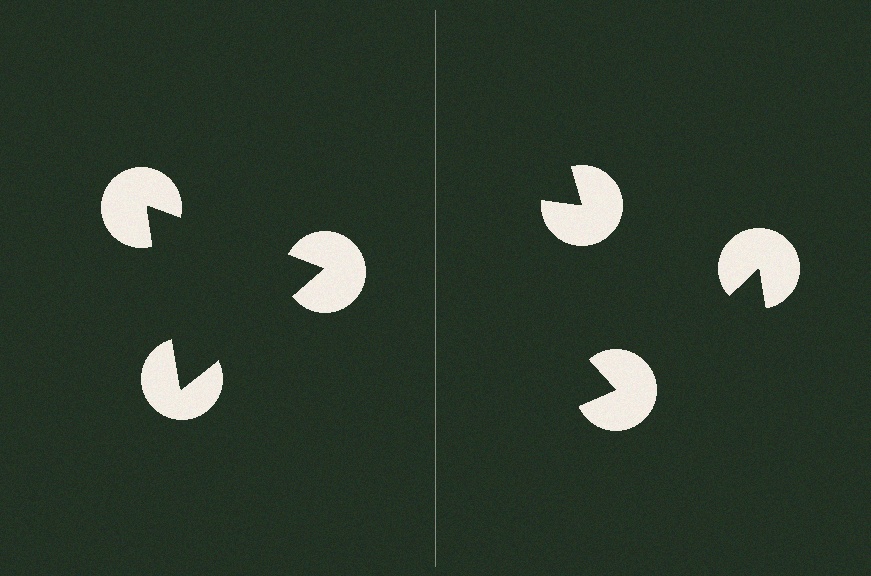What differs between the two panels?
The pac-man discs are positioned identically on both sides; only the wedge orientations differ. On the left they align to a triangle; on the right they are misaligned.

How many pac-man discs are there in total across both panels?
6 — 3 on each side.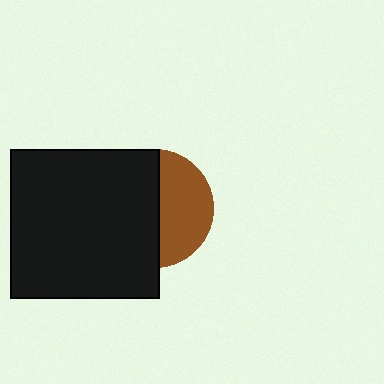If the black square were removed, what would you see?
You would see the complete brown circle.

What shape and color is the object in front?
The object in front is a black square.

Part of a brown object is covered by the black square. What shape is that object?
It is a circle.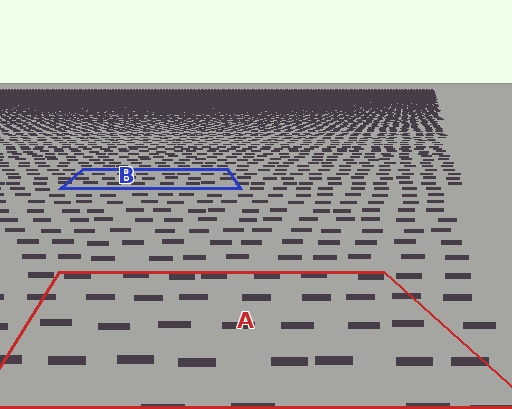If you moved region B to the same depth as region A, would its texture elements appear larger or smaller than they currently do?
They would appear larger. At a closer depth, the same texture elements are projected at a bigger on-screen size.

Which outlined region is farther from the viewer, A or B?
Region B is farther from the viewer — the texture elements inside it appear smaller and more densely packed.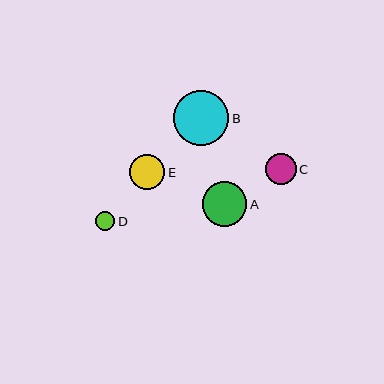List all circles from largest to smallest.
From largest to smallest: B, A, E, C, D.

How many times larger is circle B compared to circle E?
Circle B is approximately 1.6 times the size of circle E.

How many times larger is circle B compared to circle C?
Circle B is approximately 1.8 times the size of circle C.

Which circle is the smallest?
Circle D is the smallest with a size of approximately 20 pixels.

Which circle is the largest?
Circle B is the largest with a size of approximately 55 pixels.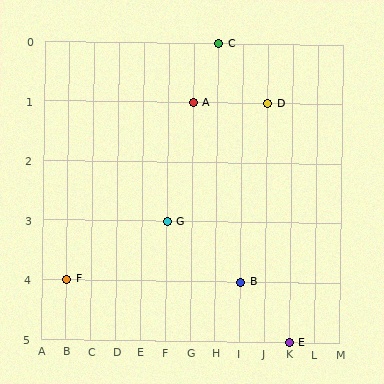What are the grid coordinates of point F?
Point F is at grid coordinates (B, 4).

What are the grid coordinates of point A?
Point A is at grid coordinates (G, 1).